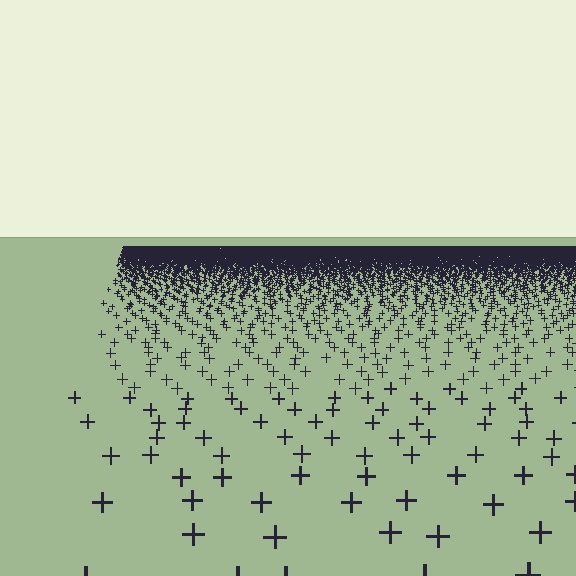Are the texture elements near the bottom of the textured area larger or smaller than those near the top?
Larger. Near the bottom, elements are closer to the viewer and appear at a bigger on-screen size.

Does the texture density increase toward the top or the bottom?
Density increases toward the top.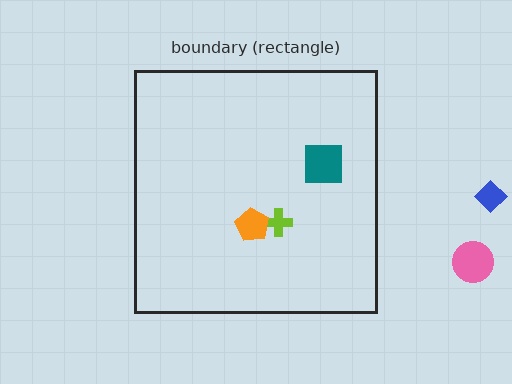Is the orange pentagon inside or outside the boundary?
Inside.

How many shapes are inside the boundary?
3 inside, 2 outside.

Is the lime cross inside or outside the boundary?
Inside.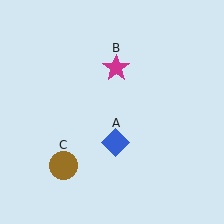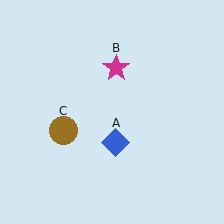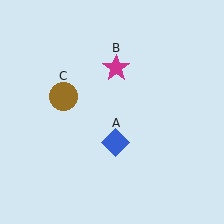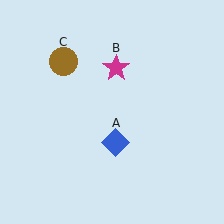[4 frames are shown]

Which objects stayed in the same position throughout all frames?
Blue diamond (object A) and magenta star (object B) remained stationary.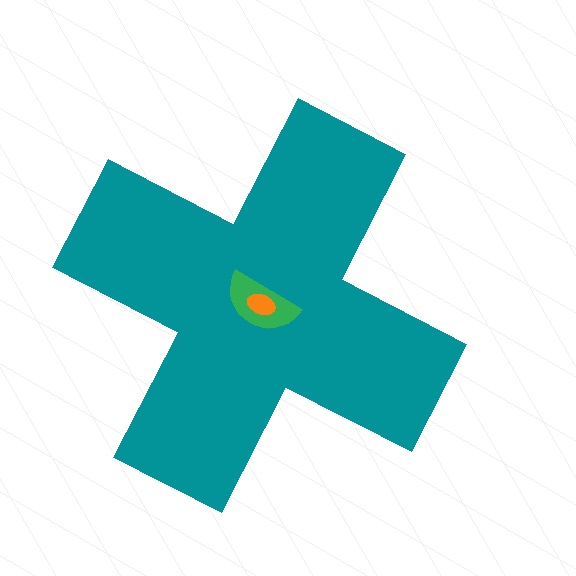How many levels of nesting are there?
3.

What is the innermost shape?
The orange ellipse.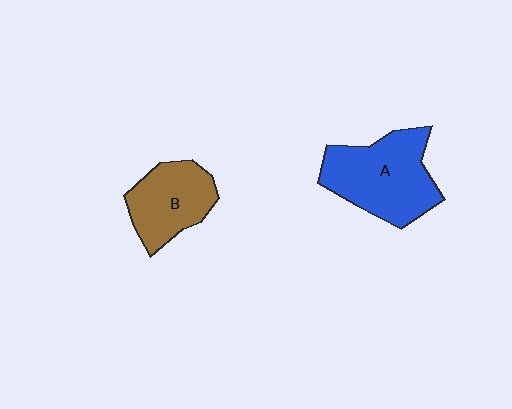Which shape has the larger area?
Shape A (blue).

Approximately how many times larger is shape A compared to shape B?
Approximately 1.4 times.